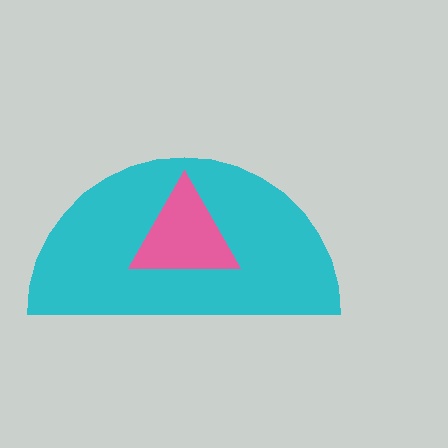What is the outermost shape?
The cyan semicircle.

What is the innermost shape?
The pink triangle.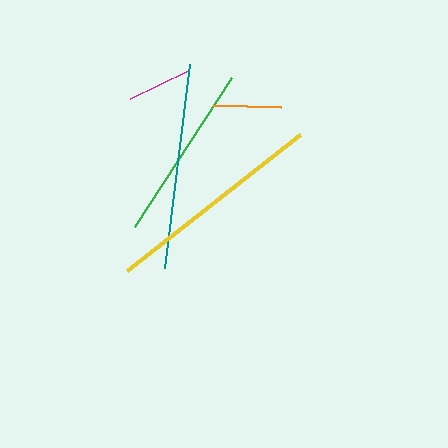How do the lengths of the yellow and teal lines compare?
The yellow and teal lines are approximately the same length.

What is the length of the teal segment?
The teal segment is approximately 206 pixels long.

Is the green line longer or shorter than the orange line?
The green line is longer than the orange line.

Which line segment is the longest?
The yellow line is the longest at approximately 220 pixels.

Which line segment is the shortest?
The magenta line is the shortest at approximately 64 pixels.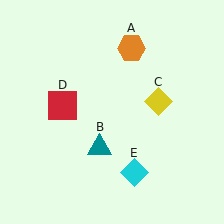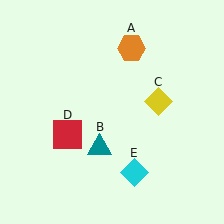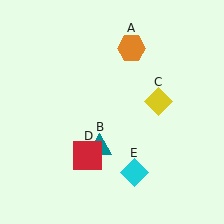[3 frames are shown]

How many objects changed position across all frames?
1 object changed position: red square (object D).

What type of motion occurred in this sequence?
The red square (object D) rotated counterclockwise around the center of the scene.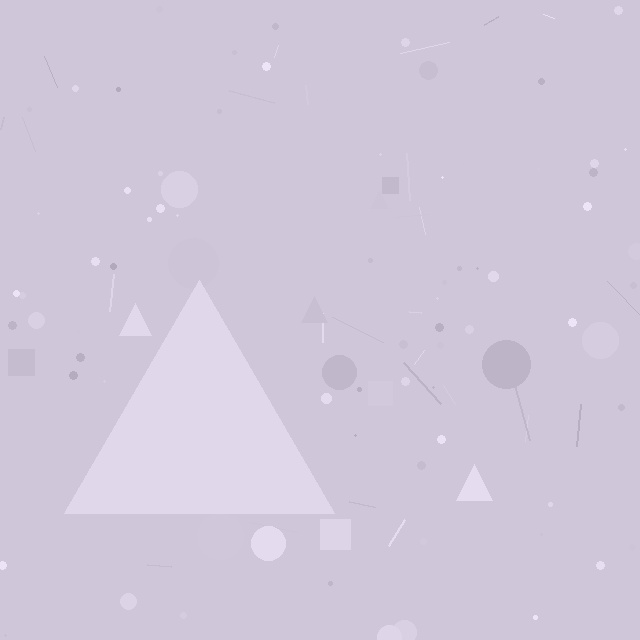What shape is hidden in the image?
A triangle is hidden in the image.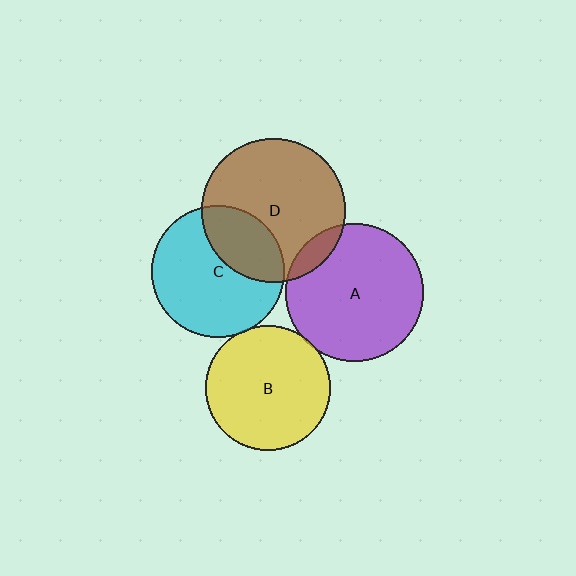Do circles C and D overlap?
Yes.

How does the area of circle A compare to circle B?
Approximately 1.2 times.